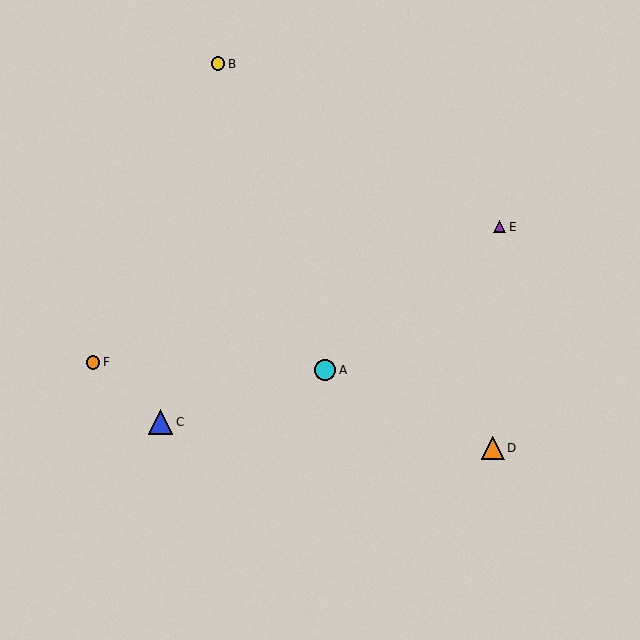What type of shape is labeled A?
Shape A is a cyan circle.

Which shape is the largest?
The blue triangle (labeled C) is the largest.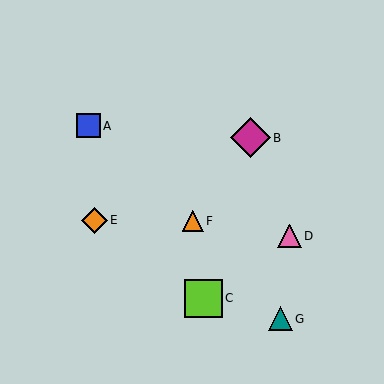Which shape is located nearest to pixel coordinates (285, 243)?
The pink triangle (labeled D) at (290, 236) is nearest to that location.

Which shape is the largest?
The magenta diamond (labeled B) is the largest.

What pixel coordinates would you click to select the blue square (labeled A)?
Click at (88, 126) to select the blue square A.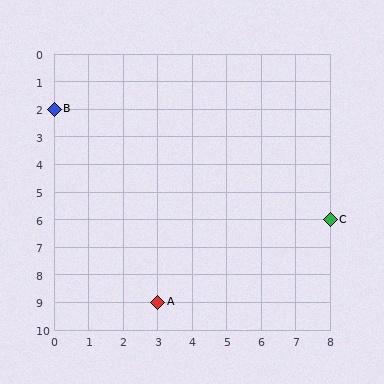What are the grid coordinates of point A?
Point A is at grid coordinates (3, 9).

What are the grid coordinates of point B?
Point B is at grid coordinates (0, 2).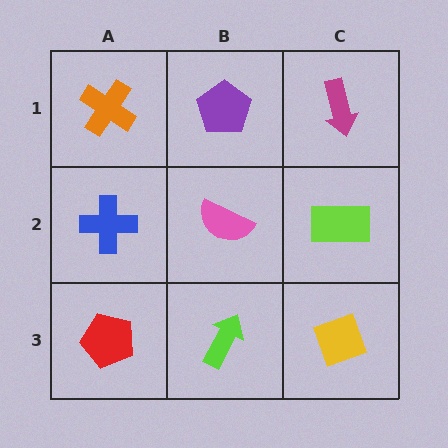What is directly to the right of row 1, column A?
A purple pentagon.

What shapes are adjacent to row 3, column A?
A blue cross (row 2, column A), a lime arrow (row 3, column B).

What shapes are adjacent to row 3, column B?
A pink semicircle (row 2, column B), a red pentagon (row 3, column A), a yellow diamond (row 3, column C).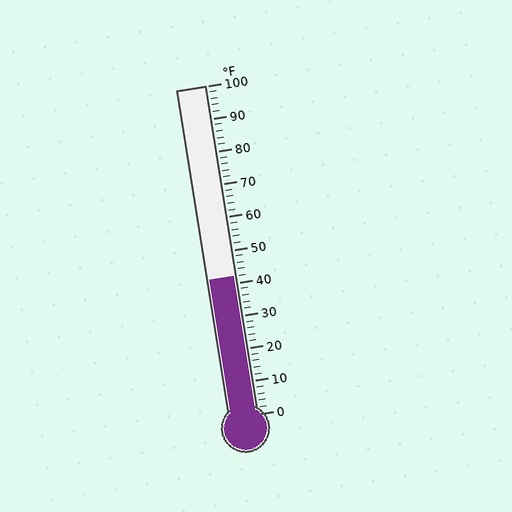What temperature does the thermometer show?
The thermometer shows approximately 42°F.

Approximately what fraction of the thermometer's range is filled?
The thermometer is filled to approximately 40% of its range.